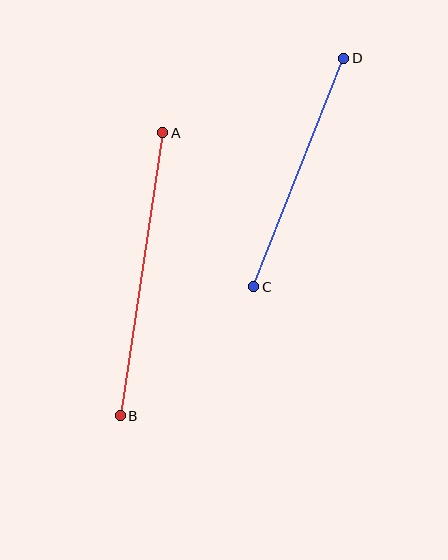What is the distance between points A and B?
The distance is approximately 287 pixels.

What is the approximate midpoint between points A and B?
The midpoint is at approximately (141, 274) pixels.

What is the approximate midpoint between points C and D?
The midpoint is at approximately (299, 173) pixels.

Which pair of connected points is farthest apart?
Points A and B are farthest apart.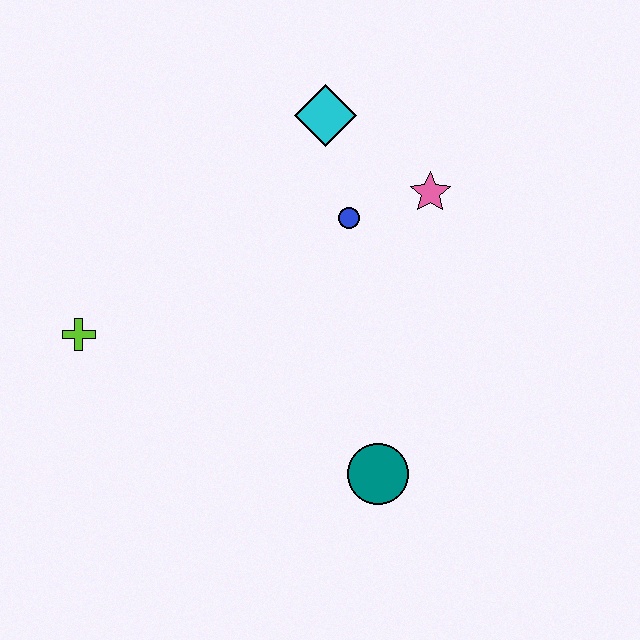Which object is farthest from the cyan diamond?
The teal circle is farthest from the cyan diamond.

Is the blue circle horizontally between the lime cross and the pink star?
Yes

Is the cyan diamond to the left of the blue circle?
Yes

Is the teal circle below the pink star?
Yes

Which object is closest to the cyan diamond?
The blue circle is closest to the cyan diamond.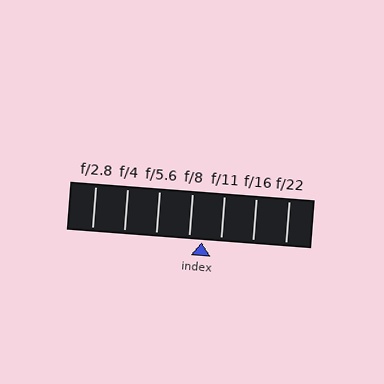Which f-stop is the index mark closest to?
The index mark is closest to f/8.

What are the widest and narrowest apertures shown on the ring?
The widest aperture shown is f/2.8 and the narrowest is f/22.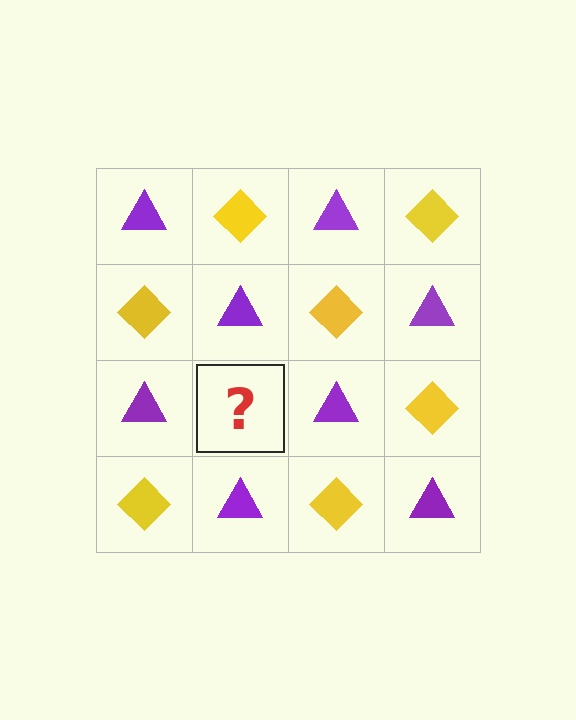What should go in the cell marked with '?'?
The missing cell should contain a yellow diamond.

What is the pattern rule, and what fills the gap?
The rule is that it alternates purple triangle and yellow diamond in a checkerboard pattern. The gap should be filled with a yellow diamond.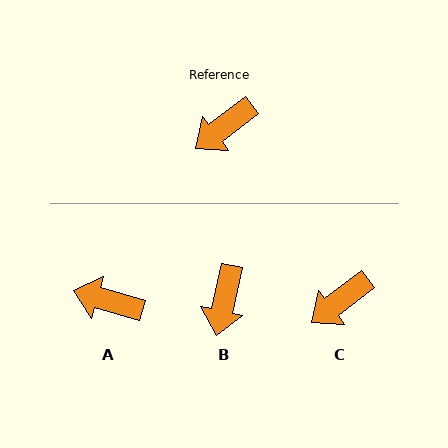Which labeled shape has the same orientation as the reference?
C.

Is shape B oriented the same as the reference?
No, it is off by about 40 degrees.